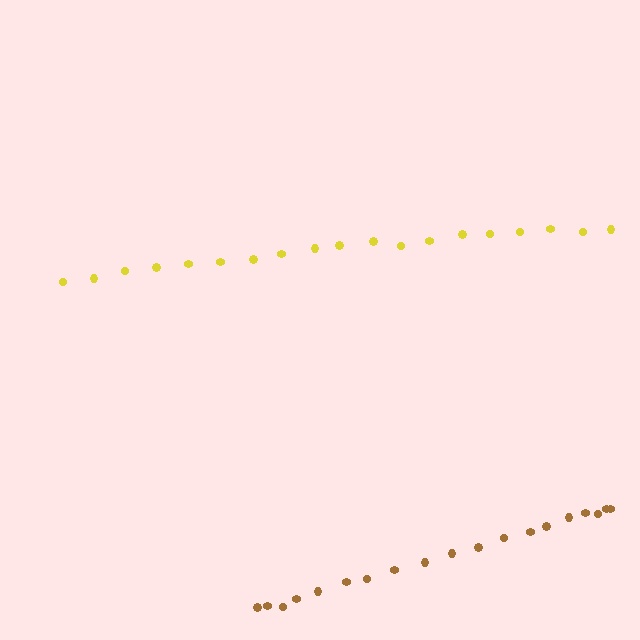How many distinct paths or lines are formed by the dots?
There are 2 distinct paths.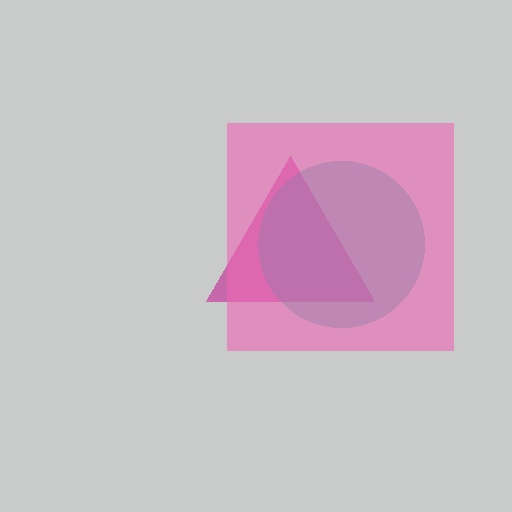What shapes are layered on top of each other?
The layered shapes are: a magenta triangle, a teal circle, a pink square.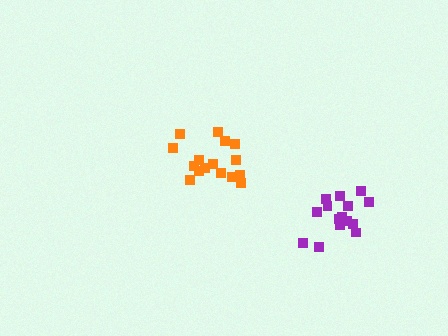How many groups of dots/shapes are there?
There are 2 groups.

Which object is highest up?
The orange cluster is topmost.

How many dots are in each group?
Group 1: 15 dots, Group 2: 16 dots (31 total).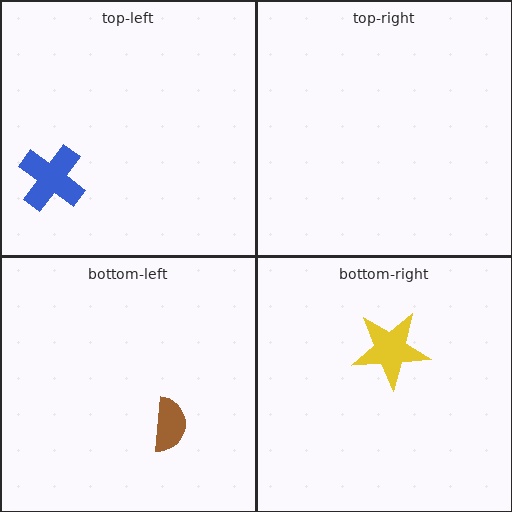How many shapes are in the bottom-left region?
1.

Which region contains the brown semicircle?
The bottom-left region.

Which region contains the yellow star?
The bottom-right region.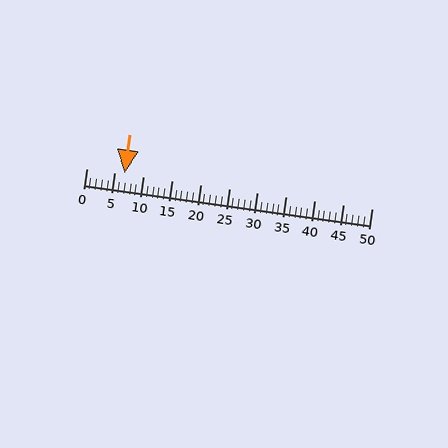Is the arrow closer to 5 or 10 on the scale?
The arrow is closer to 5.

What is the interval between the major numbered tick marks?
The major tick marks are spaced 5 units apart.